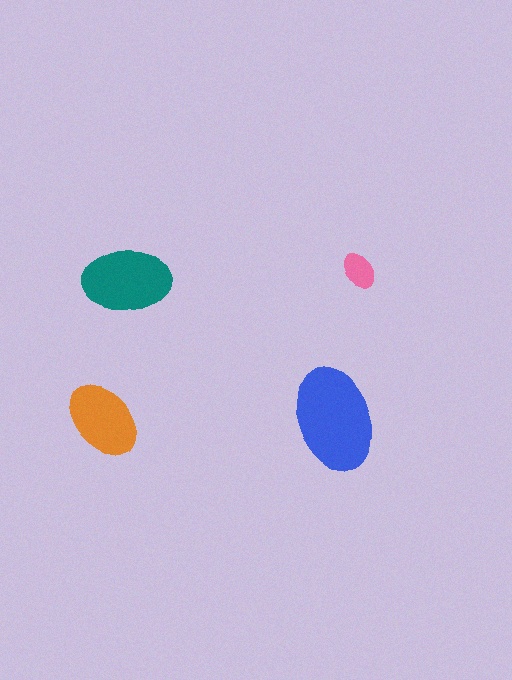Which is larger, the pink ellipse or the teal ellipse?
The teal one.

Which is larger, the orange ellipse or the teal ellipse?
The teal one.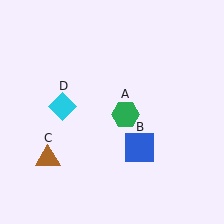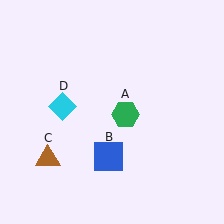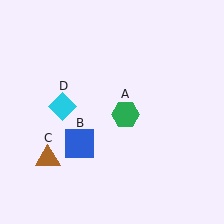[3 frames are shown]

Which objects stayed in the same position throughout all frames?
Green hexagon (object A) and brown triangle (object C) and cyan diamond (object D) remained stationary.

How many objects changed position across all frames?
1 object changed position: blue square (object B).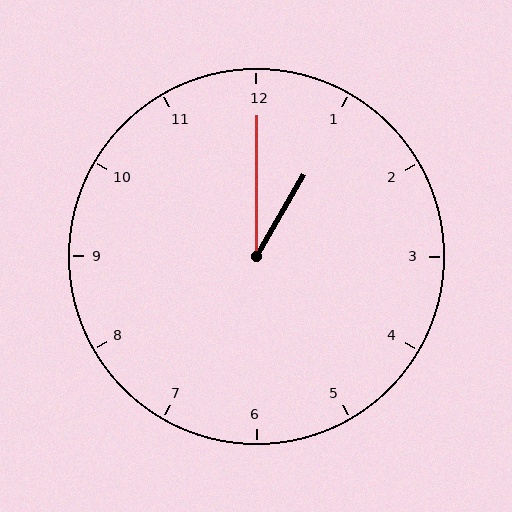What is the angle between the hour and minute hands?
Approximately 30 degrees.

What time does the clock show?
1:00.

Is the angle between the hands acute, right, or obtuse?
It is acute.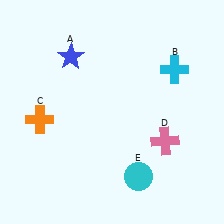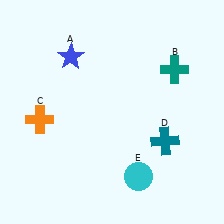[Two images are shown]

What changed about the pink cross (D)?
In Image 1, D is pink. In Image 2, it changed to teal.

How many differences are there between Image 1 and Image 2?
There are 2 differences between the two images.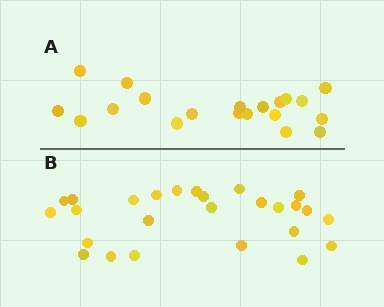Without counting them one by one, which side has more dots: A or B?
Region B (the bottom region) has more dots.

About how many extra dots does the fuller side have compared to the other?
Region B has about 6 more dots than region A.